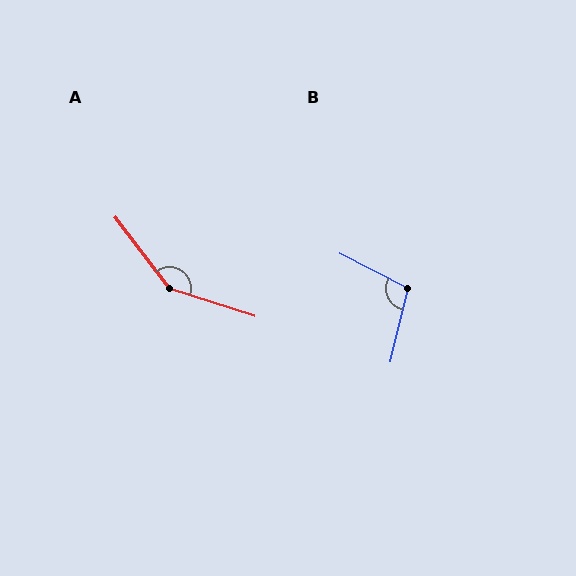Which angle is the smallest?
B, at approximately 103 degrees.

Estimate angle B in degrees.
Approximately 103 degrees.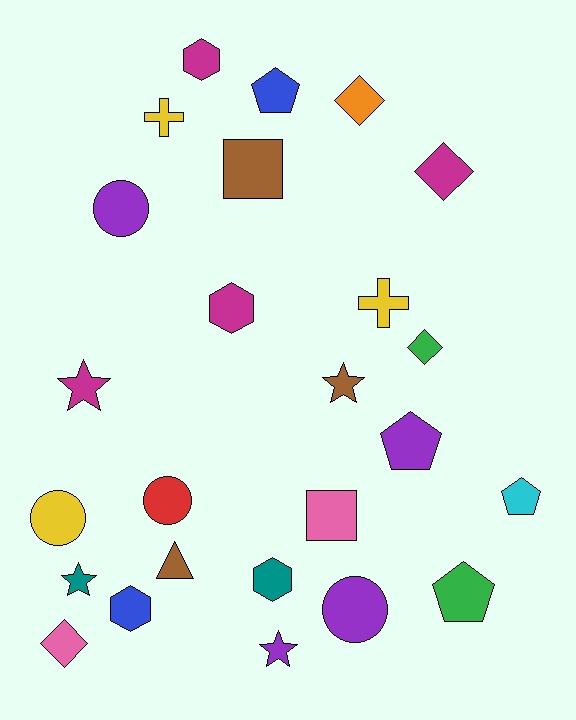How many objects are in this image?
There are 25 objects.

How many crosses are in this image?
There are 2 crosses.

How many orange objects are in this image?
There is 1 orange object.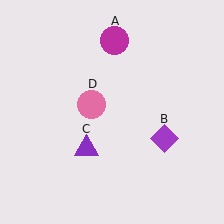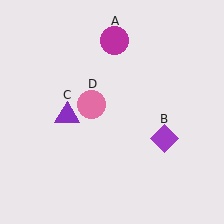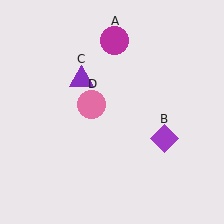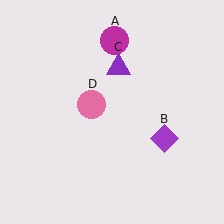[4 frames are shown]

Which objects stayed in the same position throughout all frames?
Magenta circle (object A) and purple diamond (object B) and pink circle (object D) remained stationary.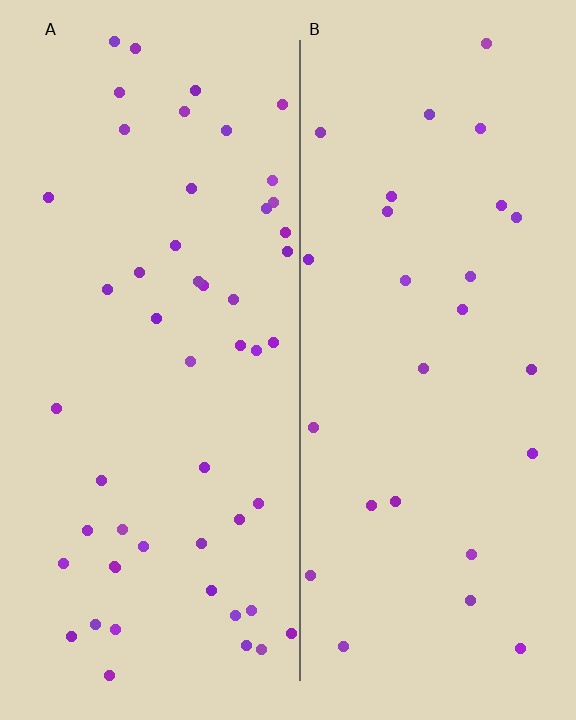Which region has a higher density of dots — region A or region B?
A (the left).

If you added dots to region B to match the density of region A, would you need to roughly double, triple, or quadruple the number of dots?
Approximately double.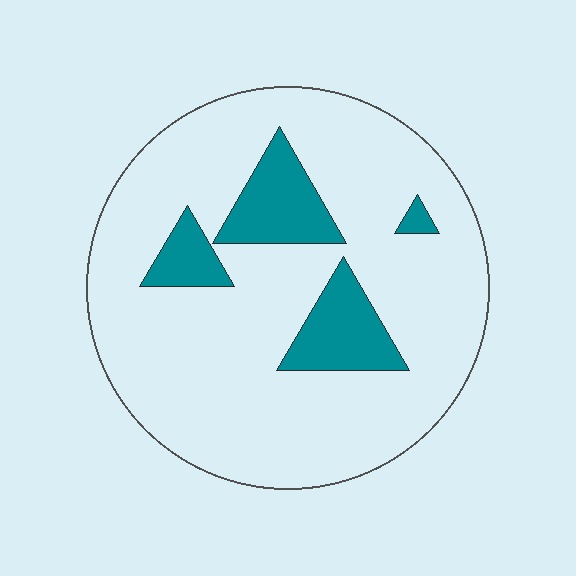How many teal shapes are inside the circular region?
4.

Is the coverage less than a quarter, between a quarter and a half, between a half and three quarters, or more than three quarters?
Less than a quarter.